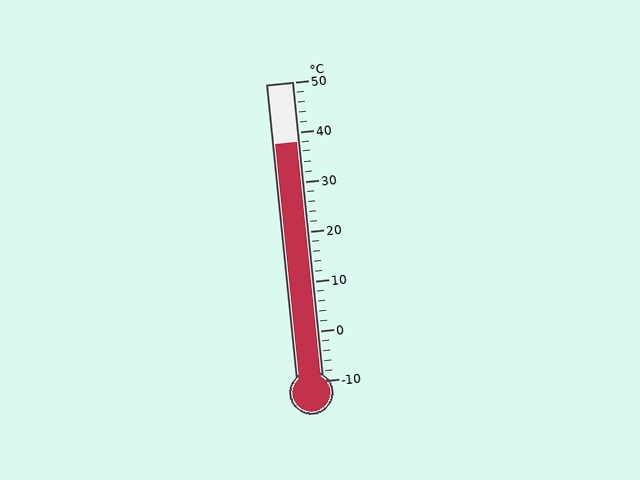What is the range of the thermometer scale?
The thermometer scale ranges from -10°C to 50°C.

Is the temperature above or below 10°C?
The temperature is above 10°C.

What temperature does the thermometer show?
The thermometer shows approximately 38°C.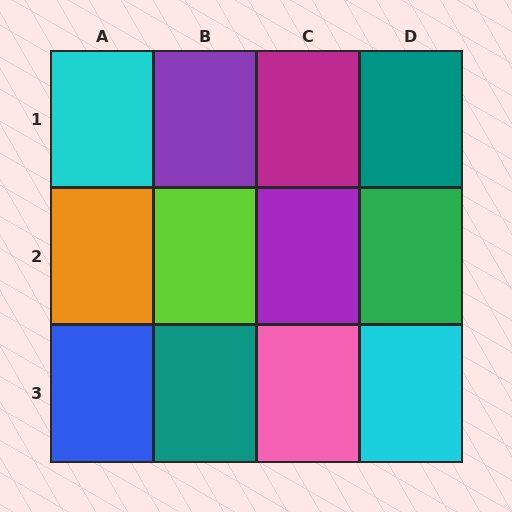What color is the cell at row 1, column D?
Teal.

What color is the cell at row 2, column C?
Purple.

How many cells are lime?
1 cell is lime.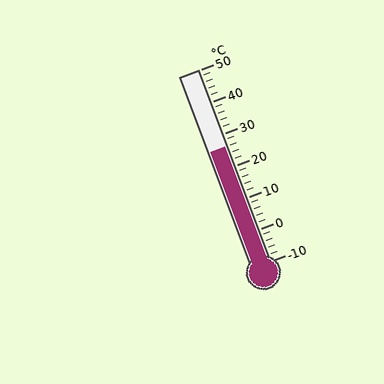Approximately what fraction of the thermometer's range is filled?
The thermometer is filled to approximately 60% of its range.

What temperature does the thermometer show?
The thermometer shows approximately 26°C.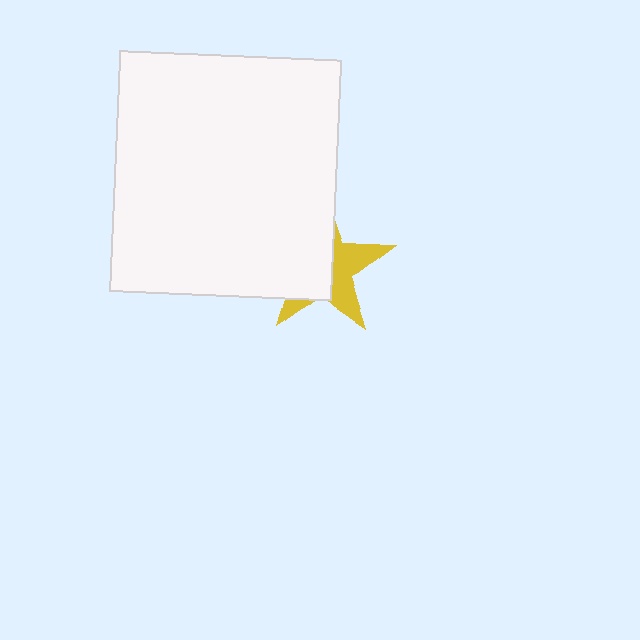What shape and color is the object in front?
The object in front is a white rectangle.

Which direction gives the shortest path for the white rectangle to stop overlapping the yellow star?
Moving left gives the shortest separation.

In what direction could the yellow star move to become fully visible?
The yellow star could move right. That would shift it out from behind the white rectangle entirely.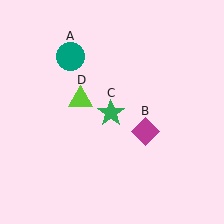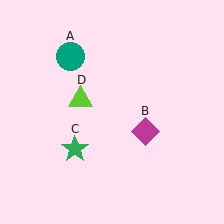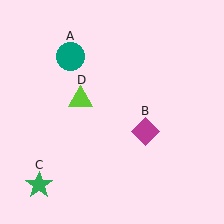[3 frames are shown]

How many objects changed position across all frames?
1 object changed position: green star (object C).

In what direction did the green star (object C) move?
The green star (object C) moved down and to the left.